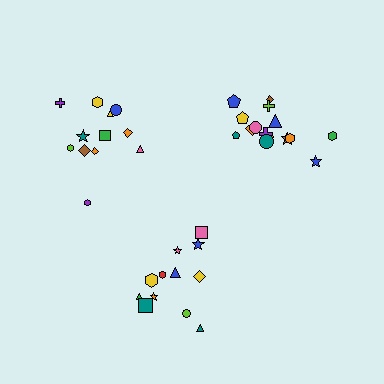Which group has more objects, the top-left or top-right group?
The top-right group.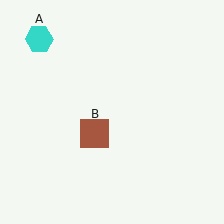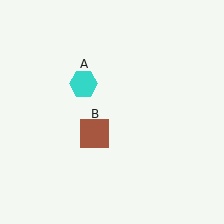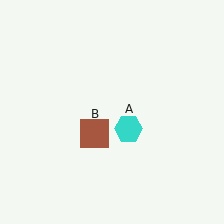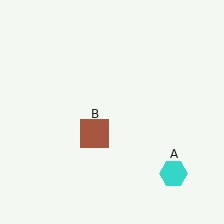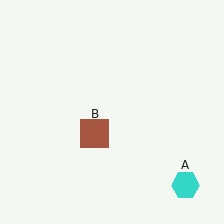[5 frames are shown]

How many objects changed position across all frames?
1 object changed position: cyan hexagon (object A).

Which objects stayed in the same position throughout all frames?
Brown square (object B) remained stationary.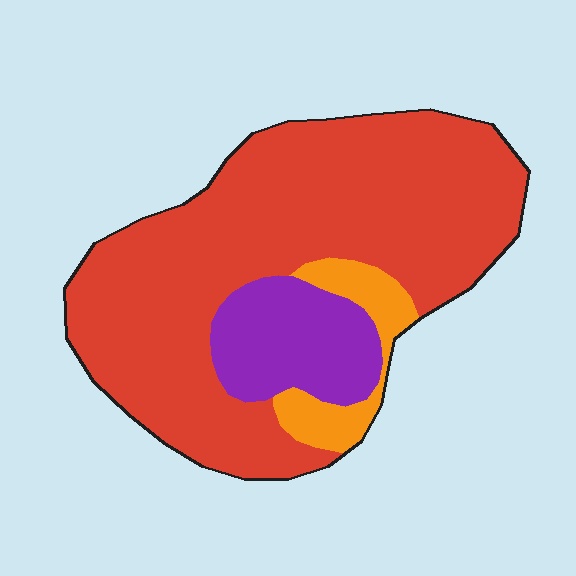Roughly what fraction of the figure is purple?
Purple covers roughly 15% of the figure.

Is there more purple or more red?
Red.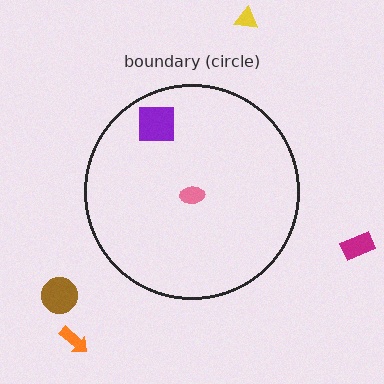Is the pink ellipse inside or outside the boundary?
Inside.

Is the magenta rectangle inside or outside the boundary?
Outside.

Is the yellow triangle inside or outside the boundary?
Outside.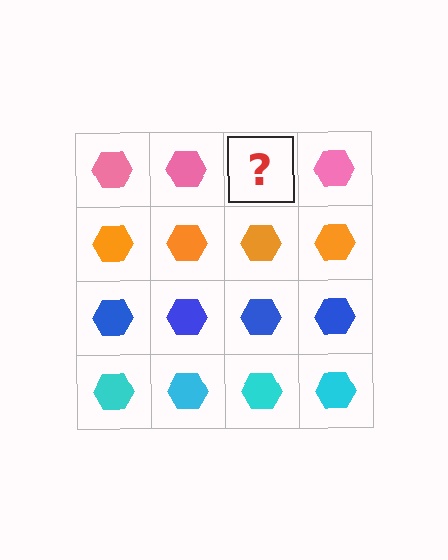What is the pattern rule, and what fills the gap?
The rule is that each row has a consistent color. The gap should be filled with a pink hexagon.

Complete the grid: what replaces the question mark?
The question mark should be replaced with a pink hexagon.